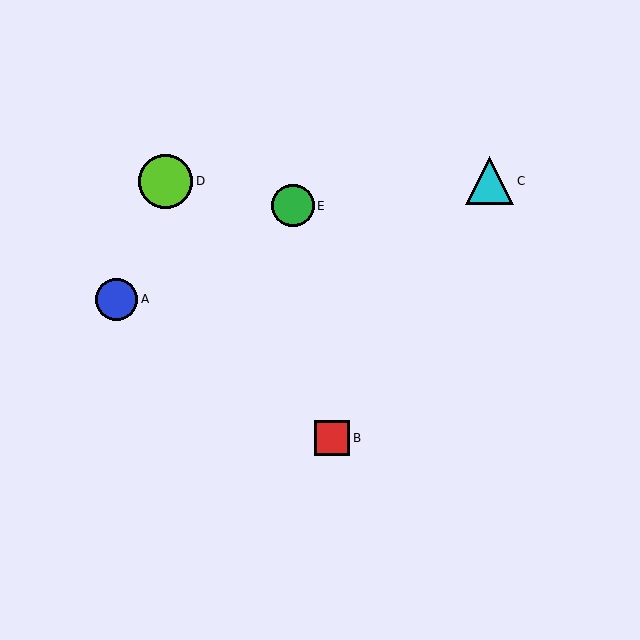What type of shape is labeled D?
Shape D is a lime circle.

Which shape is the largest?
The lime circle (labeled D) is the largest.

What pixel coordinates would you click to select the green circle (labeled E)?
Click at (293, 206) to select the green circle E.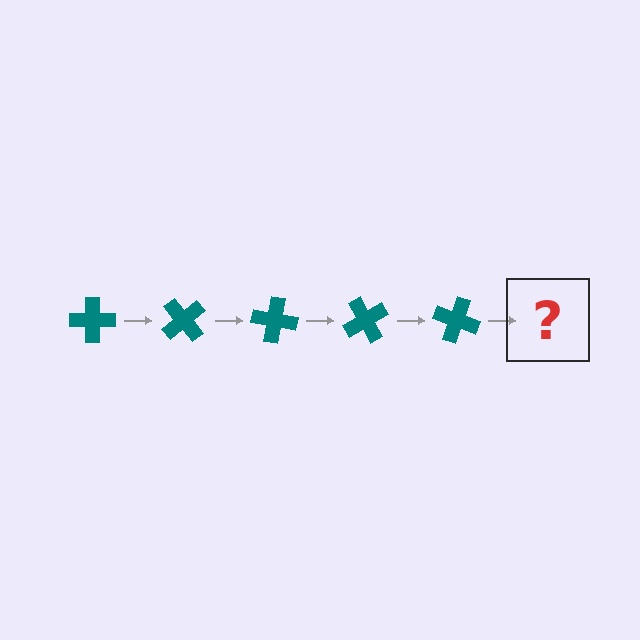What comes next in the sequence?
The next element should be a teal cross rotated 250 degrees.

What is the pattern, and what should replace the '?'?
The pattern is that the cross rotates 50 degrees each step. The '?' should be a teal cross rotated 250 degrees.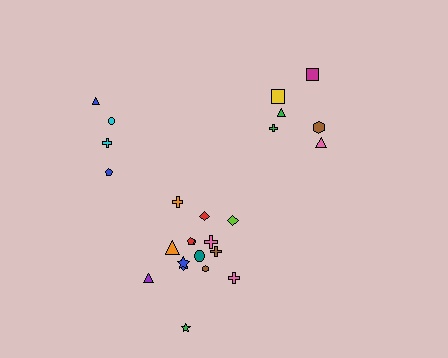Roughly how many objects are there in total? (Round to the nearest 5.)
Roughly 25 objects in total.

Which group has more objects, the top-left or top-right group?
The top-right group.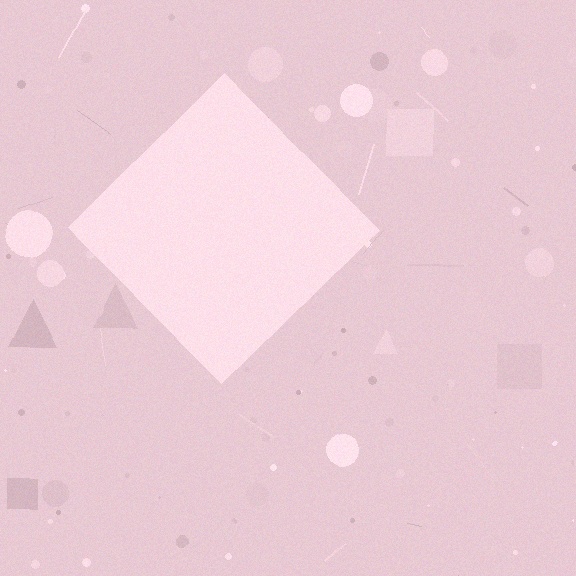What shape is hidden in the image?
A diamond is hidden in the image.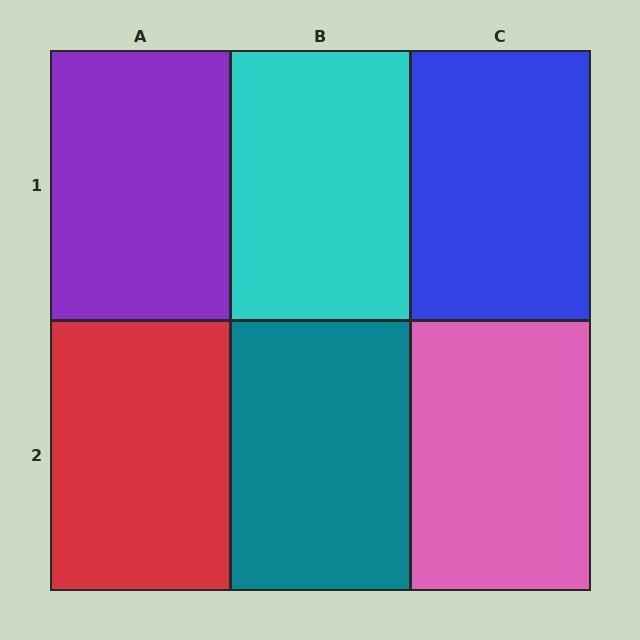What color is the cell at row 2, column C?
Pink.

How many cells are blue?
1 cell is blue.